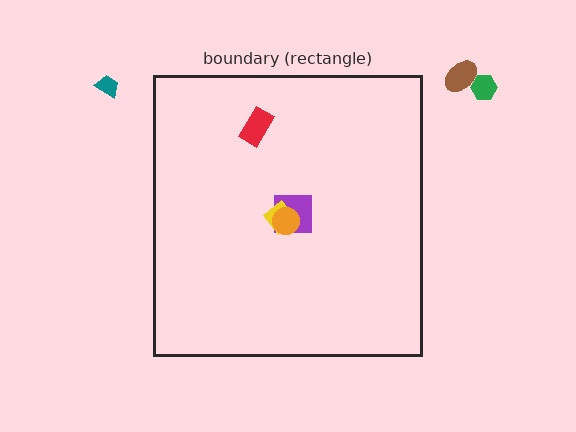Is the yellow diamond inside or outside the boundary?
Inside.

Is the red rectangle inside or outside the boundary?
Inside.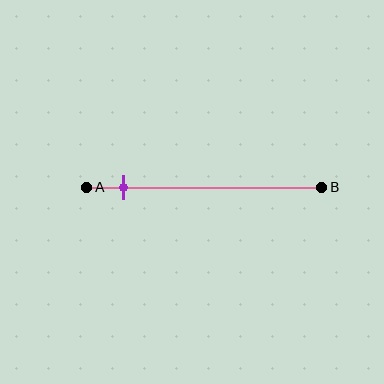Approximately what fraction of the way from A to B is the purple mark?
The purple mark is approximately 15% of the way from A to B.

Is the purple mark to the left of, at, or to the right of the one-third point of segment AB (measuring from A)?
The purple mark is to the left of the one-third point of segment AB.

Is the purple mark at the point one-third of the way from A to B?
No, the mark is at about 15% from A, not at the 33% one-third point.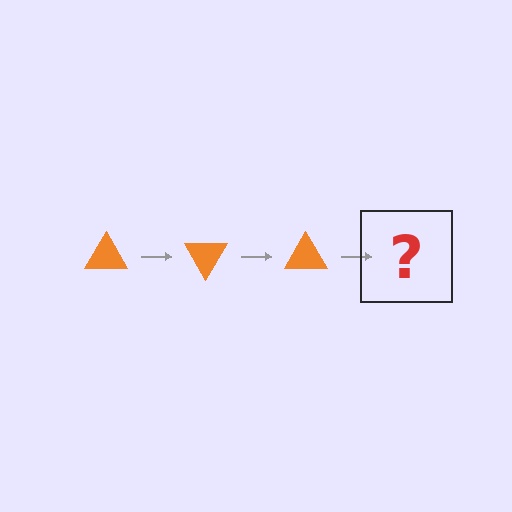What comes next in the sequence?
The next element should be an orange triangle rotated 180 degrees.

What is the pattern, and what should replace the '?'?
The pattern is that the triangle rotates 60 degrees each step. The '?' should be an orange triangle rotated 180 degrees.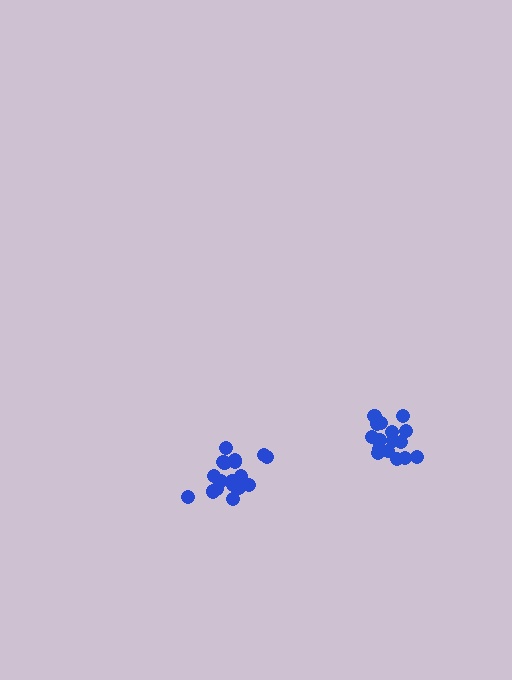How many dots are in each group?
Group 1: 20 dots, Group 2: 17 dots (37 total).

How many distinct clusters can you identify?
There are 2 distinct clusters.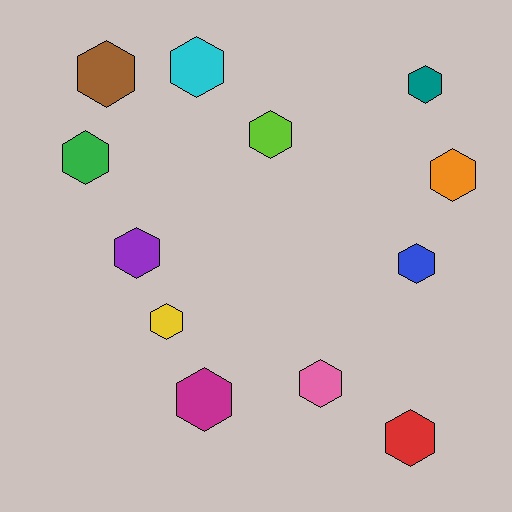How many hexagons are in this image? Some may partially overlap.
There are 12 hexagons.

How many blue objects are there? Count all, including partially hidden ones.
There is 1 blue object.